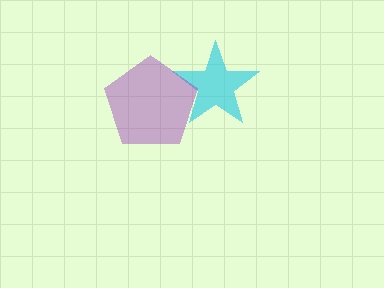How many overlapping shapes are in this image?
There are 2 overlapping shapes in the image.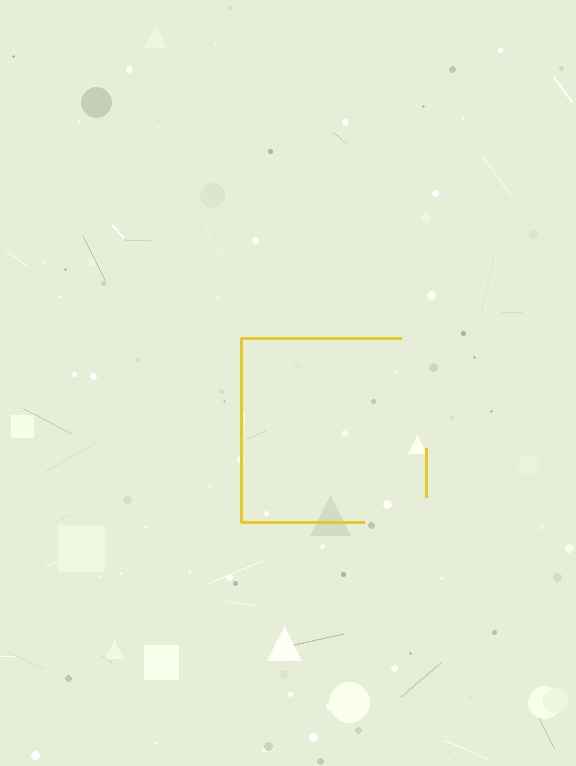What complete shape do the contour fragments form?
The contour fragments form a square.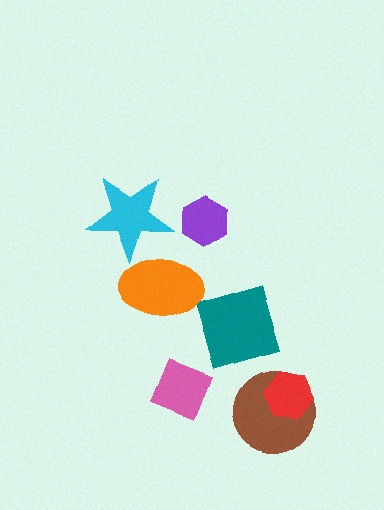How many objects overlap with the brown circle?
1 object overlaps with the brown circle.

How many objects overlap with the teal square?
0 objects overlap with the teal square.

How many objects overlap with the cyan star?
1 object overlaps with the cyan star.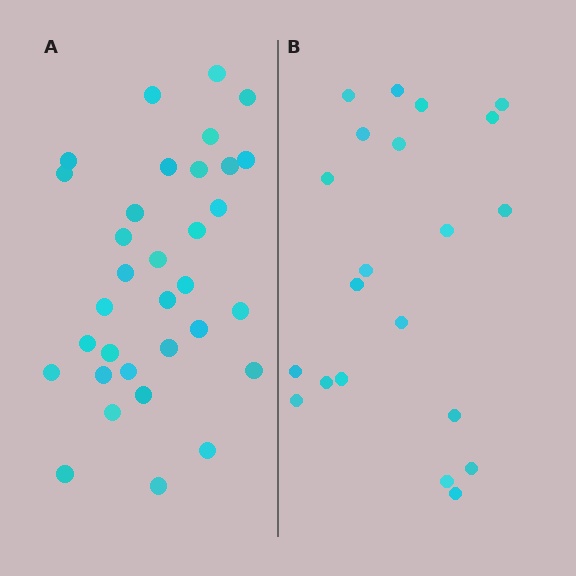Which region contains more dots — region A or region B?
Region A (the left region) has more dots.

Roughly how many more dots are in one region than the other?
Region A has roughly 12 or so more dots than region B.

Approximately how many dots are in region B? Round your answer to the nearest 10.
About 20 dots. (The exact count is 21, which rounds to 20.)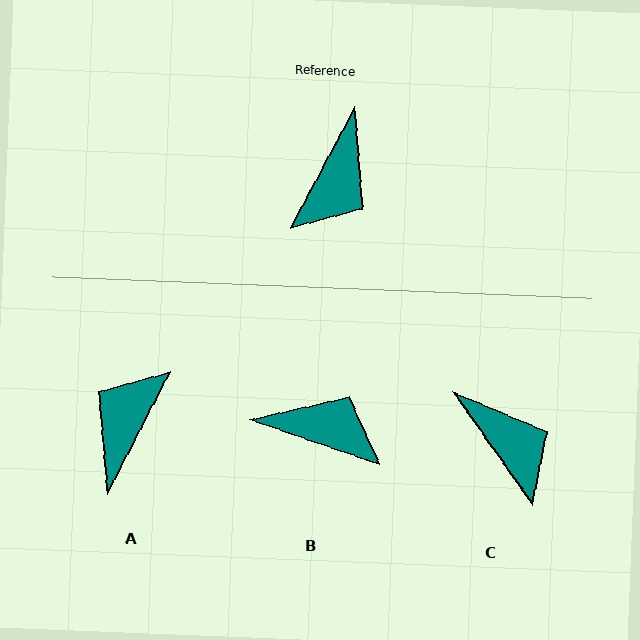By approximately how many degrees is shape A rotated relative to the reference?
Approximately 179 degrees clockwise.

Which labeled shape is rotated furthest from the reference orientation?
A, about 179 degrees away.